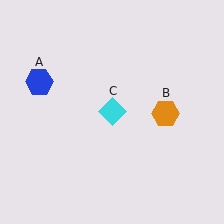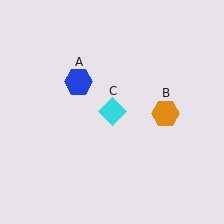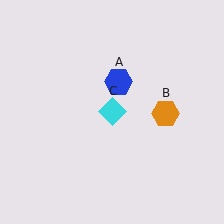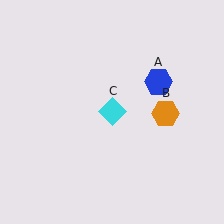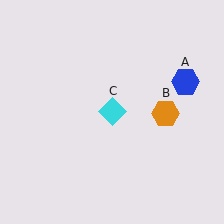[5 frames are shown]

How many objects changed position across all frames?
1 object changed position: blue hexagon (object A).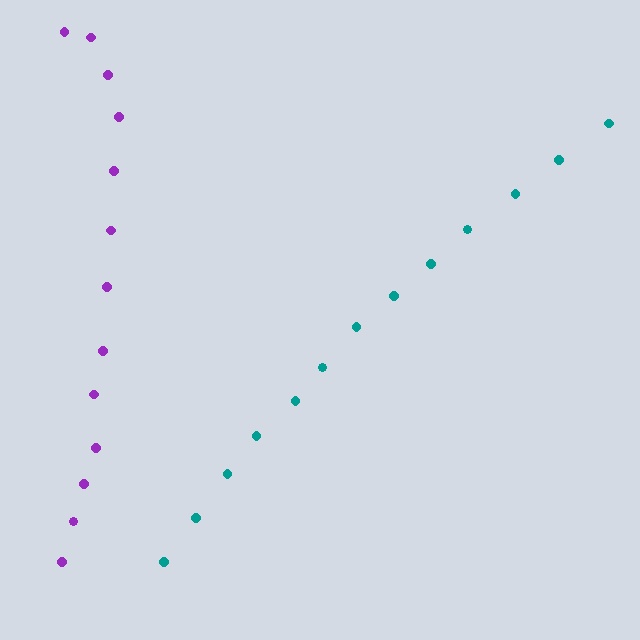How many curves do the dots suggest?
There are 2 distinct paths.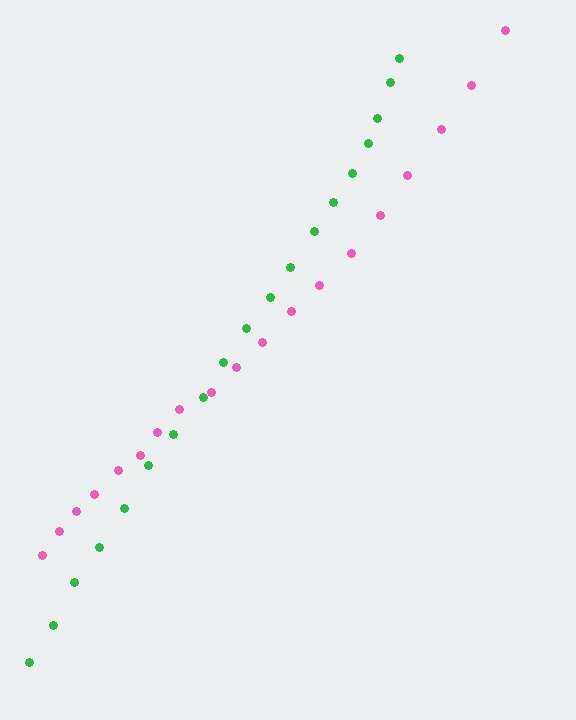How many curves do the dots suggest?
There are 2 distinct paths.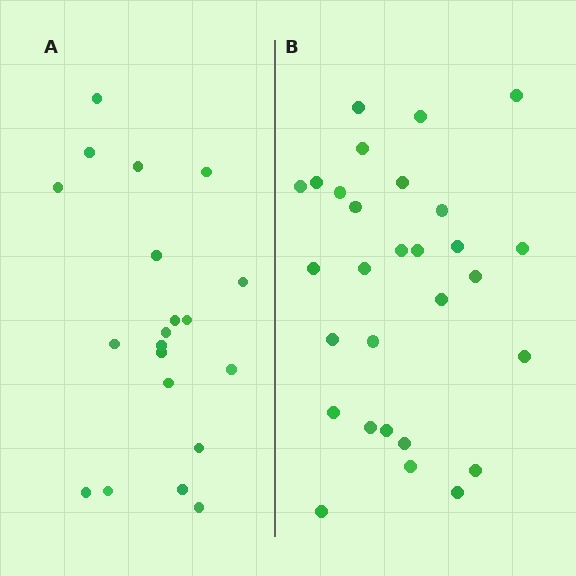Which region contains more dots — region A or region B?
Region B (the right region) has more dots.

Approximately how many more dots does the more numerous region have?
Region B has roughly 8 or so more dots than region A.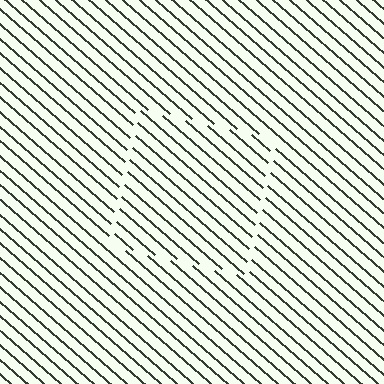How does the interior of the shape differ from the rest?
The interior of the shape contains the same grating, shifted by half a period — the contour is defined by the phase discontinuity where line-ends from the inner and outer gratings abut.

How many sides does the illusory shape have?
4 sides — the line-ends trace a square.